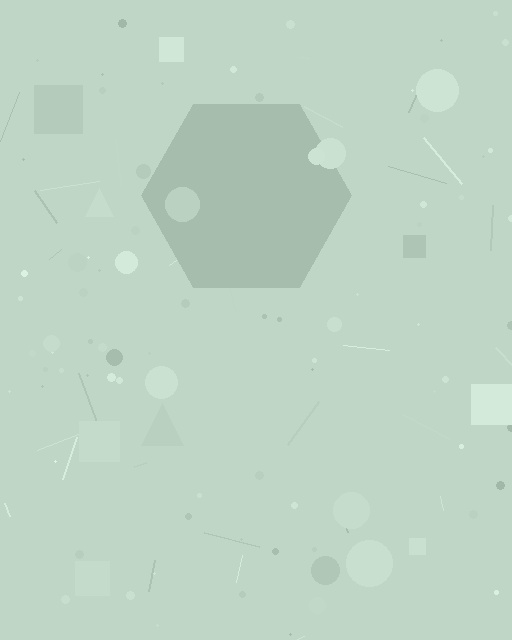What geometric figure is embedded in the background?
A hexagon is embedded in the background.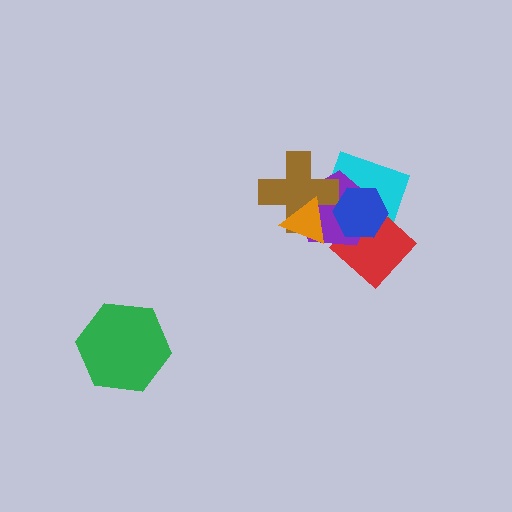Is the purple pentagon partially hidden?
Yes, it is partially covered by another shape.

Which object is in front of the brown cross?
The orange triangle is in front of the brown cross.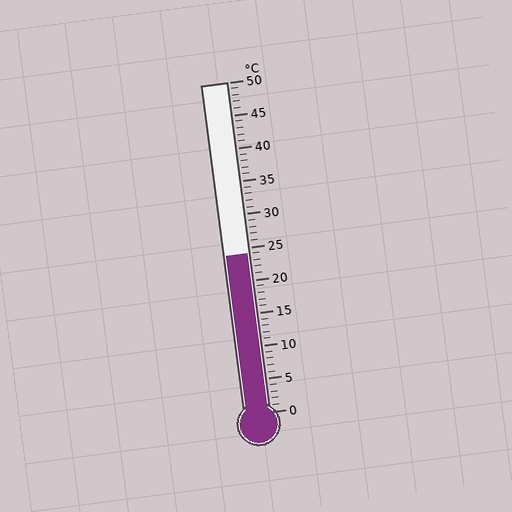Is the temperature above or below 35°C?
The temperature is below 35°C.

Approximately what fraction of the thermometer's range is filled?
The thermometer is filled to approximately 50% of its range.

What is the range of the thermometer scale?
The thermometer scale ranges from 0°C to 50°C.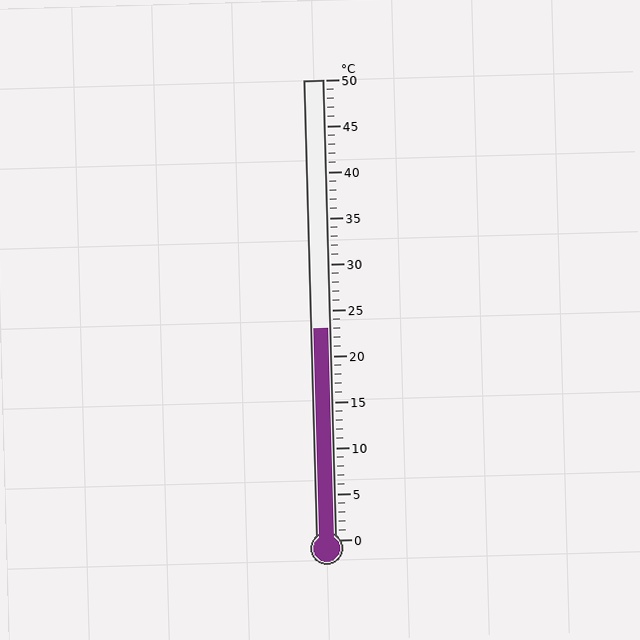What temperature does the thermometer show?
The thermometer shows approximately 23°C.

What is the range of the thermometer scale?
The thermometer scale ranges from 0°C to 50°C.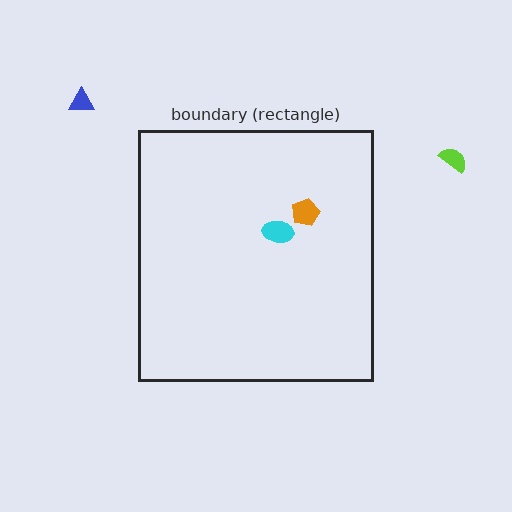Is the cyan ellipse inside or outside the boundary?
Inside.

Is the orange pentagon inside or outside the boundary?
Inside.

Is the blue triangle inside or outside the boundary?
Outside.